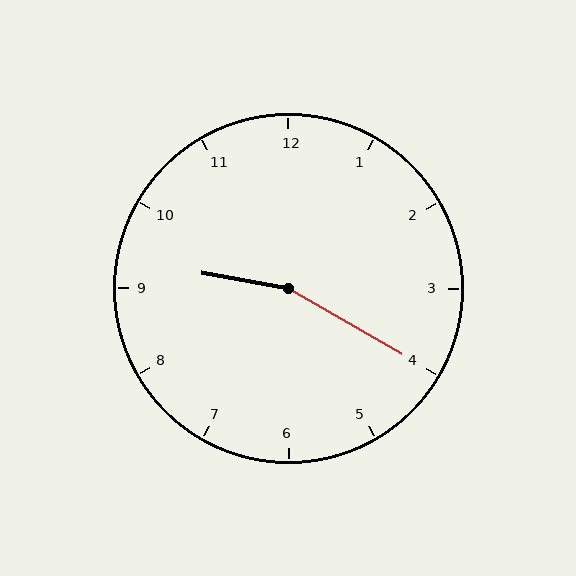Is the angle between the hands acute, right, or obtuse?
It is obtuse.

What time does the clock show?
9:20.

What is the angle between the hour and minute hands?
Approximately 160 degrees.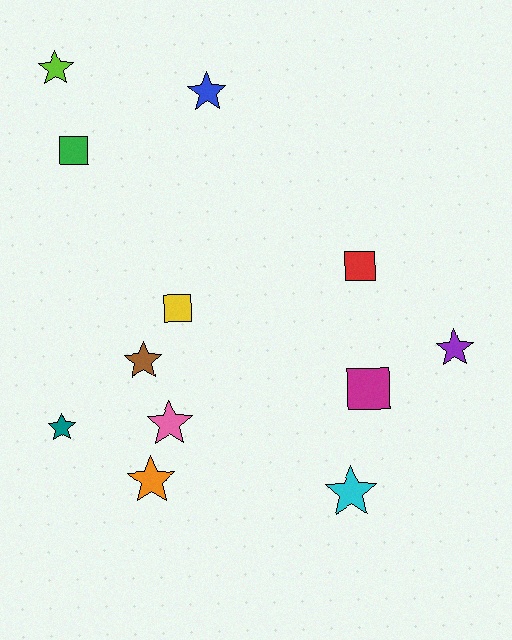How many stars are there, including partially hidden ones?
There are 8 stars.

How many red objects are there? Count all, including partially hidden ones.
There is 1 red object.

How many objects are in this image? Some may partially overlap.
There are 12 objects.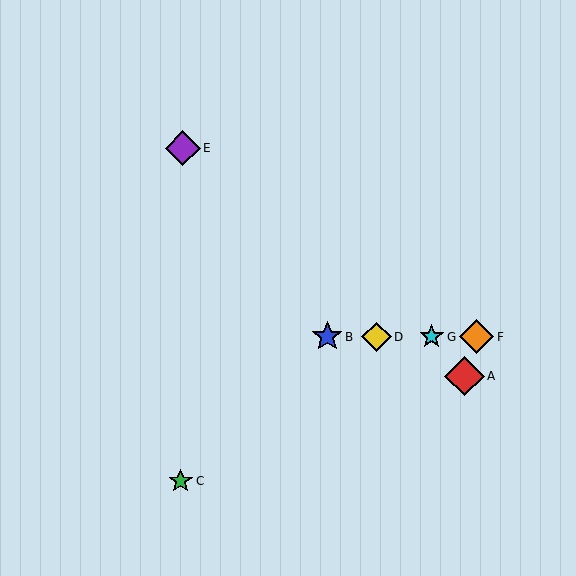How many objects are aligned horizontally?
4 objects (B, D, F, G) are aligned horizontally.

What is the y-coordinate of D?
Object D is at y≈337.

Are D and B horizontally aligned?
Yes, both are at y≈337.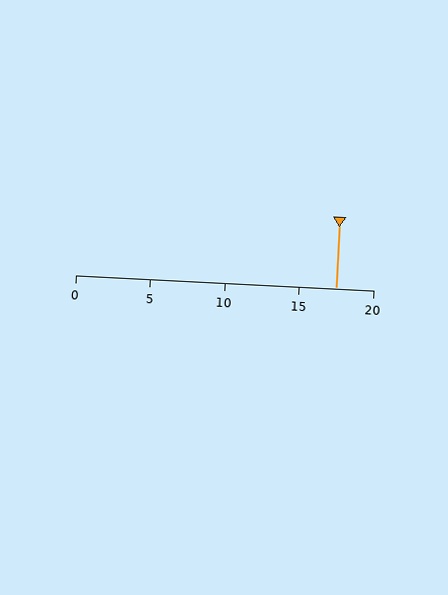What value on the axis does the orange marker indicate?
The marker indicates approximately 17.5.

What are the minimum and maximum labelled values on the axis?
The axis runs from 0 to 20.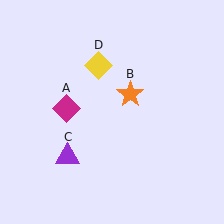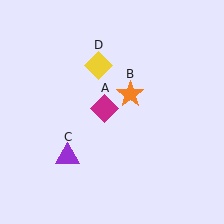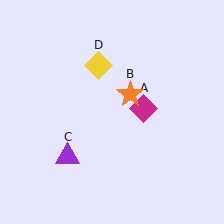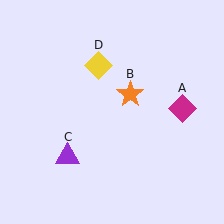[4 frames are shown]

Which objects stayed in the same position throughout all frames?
Orange star (object B) and purple triangle (object C) and yellow diamond (object D) remained stationary.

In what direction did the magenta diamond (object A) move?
The magenta diamond (object A) moved right.